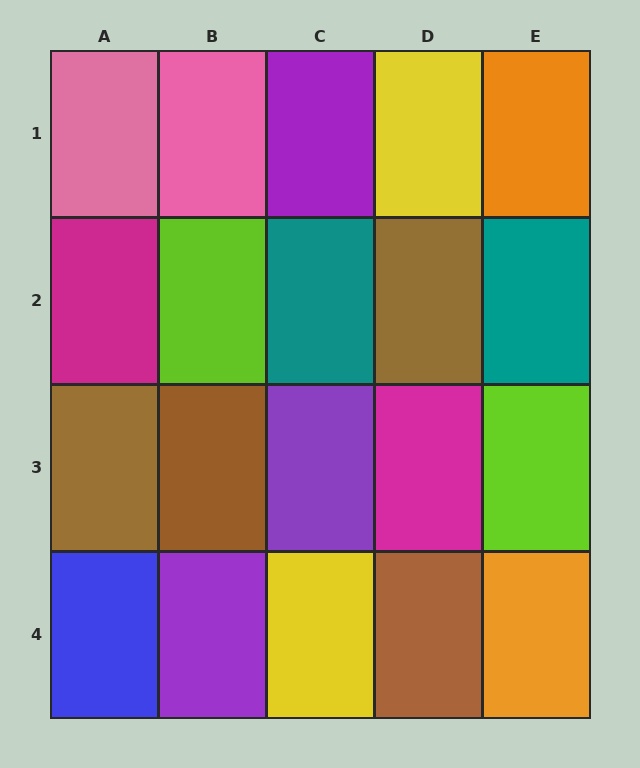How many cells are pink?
2 cells are pink.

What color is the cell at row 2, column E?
Teal.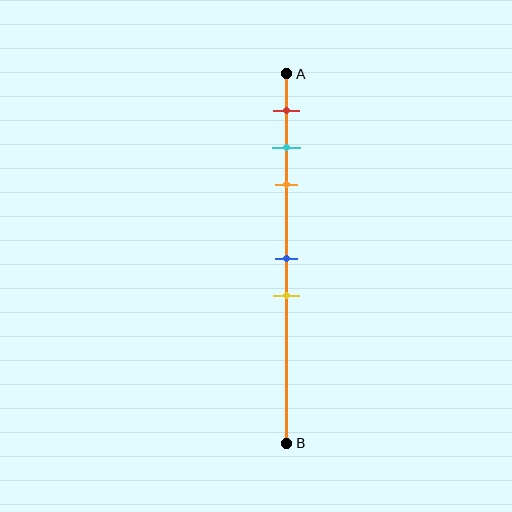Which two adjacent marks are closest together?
The cyan and orange marks are the closest adjacent pair.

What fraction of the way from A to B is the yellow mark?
The yellow mark is approximately 60% (0.6) of the way from A to B.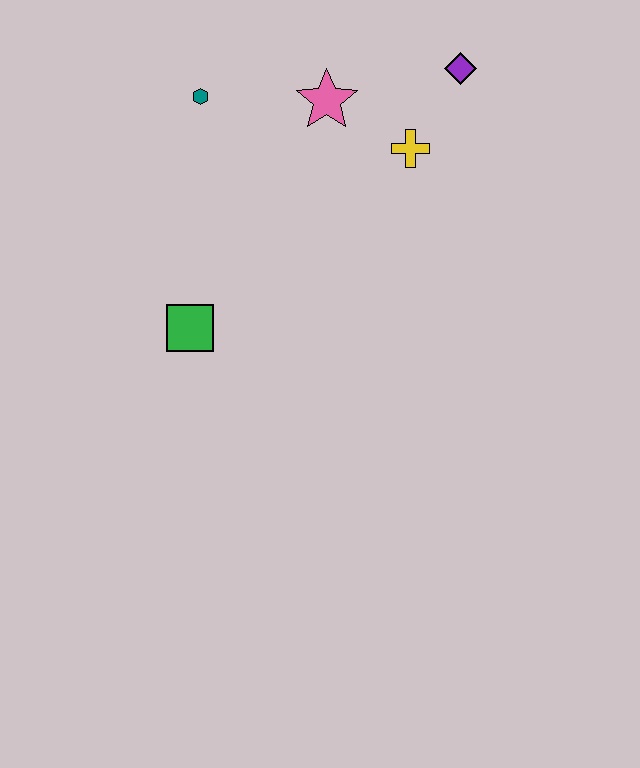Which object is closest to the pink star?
The yellow cross is closest to the pink star.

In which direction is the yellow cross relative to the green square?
The yellow cross is to the right of the green square.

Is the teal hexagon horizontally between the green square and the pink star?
Yes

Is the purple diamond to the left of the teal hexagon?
No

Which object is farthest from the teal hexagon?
The purple diamond is farthest from the teal hexagon.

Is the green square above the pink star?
No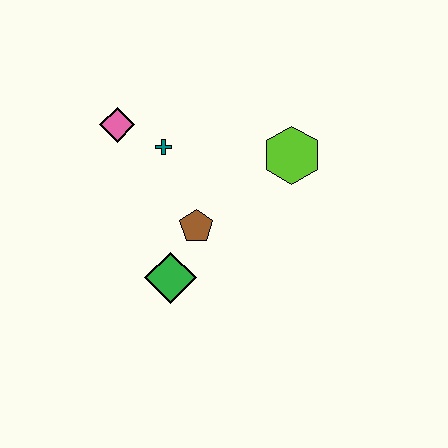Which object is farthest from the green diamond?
The lime hexagon is farthest from the green diamond.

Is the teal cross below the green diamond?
No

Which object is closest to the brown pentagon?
The green diamond is closest to the brown pentagon.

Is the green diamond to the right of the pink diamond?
Yes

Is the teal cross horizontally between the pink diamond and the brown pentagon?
Yes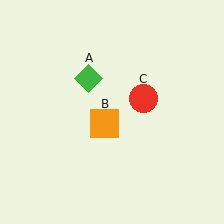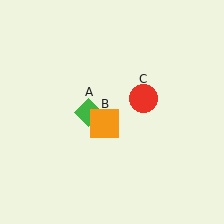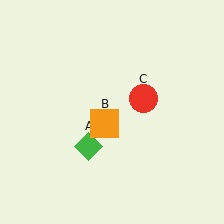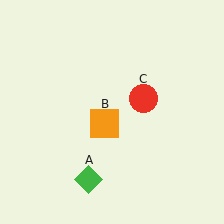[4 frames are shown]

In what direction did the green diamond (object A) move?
The green diamond (object A) moved down.